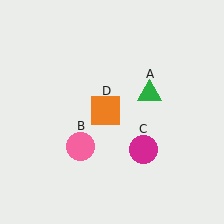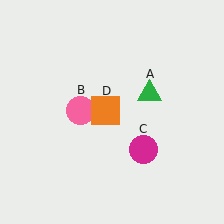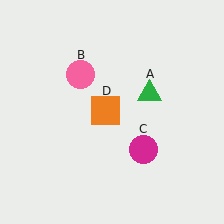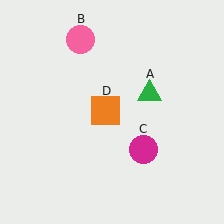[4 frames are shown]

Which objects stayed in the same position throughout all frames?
Green triangle (object A) and magenta circle (object C) and orange square (object D) remained stationary.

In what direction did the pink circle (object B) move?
The pink circle (object B) moved up.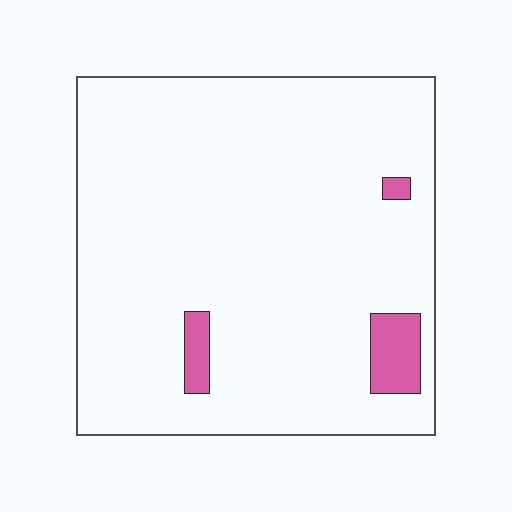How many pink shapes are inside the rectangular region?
3.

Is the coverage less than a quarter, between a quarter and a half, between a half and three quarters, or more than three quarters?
Less than a quarter.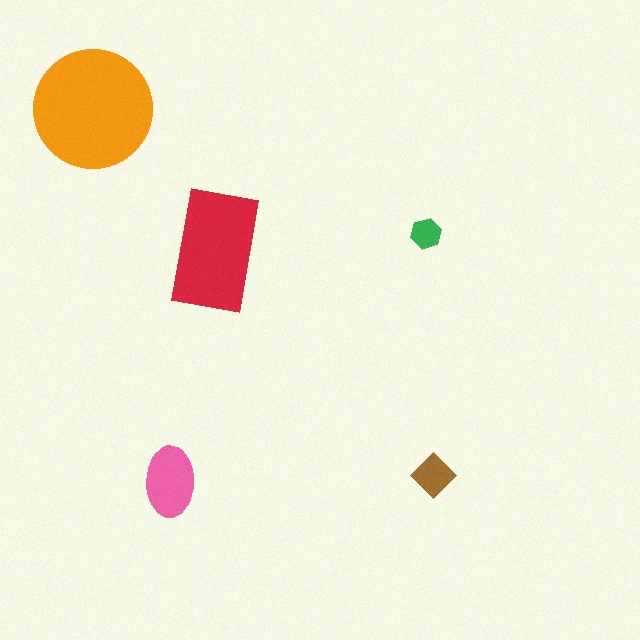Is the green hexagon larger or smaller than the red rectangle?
Smaller.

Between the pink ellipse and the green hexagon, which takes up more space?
The pink ellipse.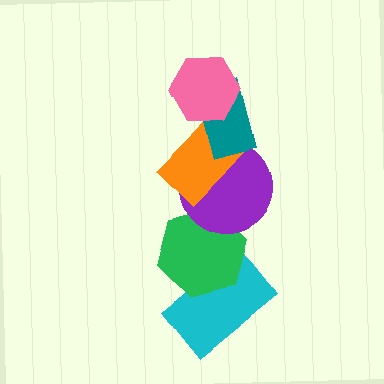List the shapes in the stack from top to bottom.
From top to bottom: the pink hexagon, the teal rectangle, the orange rectangle, the purple circle, the green hexagon, the cyan rectangle.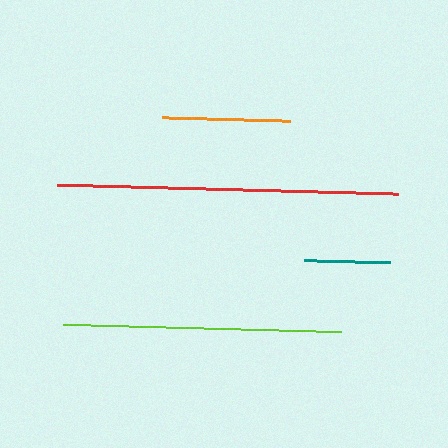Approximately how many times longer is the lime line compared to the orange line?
The lime line is approximately 2.2 times the length of the orange line.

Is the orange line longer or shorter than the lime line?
The lime line is longer than the orange line.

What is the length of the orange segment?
The orange segment is approximately 128 pixels long.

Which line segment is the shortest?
The teal line is the shortest at approximately 86 pixels.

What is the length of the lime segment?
The lime segment is approximately 279 pixels long.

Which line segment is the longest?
The red line is the longest at approximately 340 pixels.